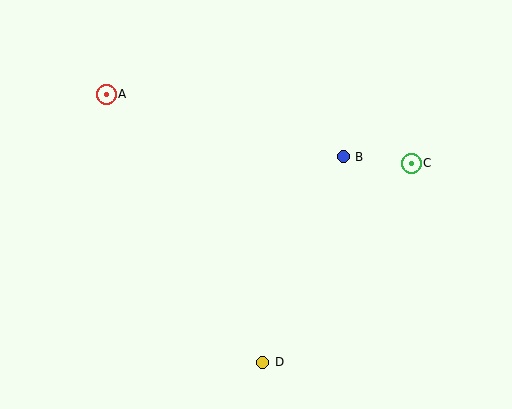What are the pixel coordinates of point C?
Point C is at (411, 163).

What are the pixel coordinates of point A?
Point A is at (106, 94).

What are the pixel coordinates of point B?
Point B is at (343, 157).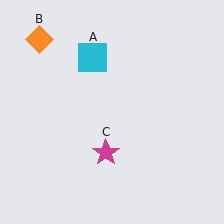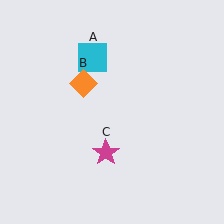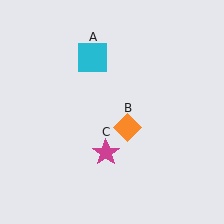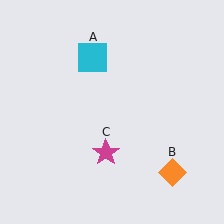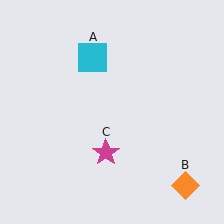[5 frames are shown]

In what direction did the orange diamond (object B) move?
The orange diamond (object B) moved down and to the right.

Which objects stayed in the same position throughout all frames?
Cyan square (object A) and magenta star (object C) remained stationary.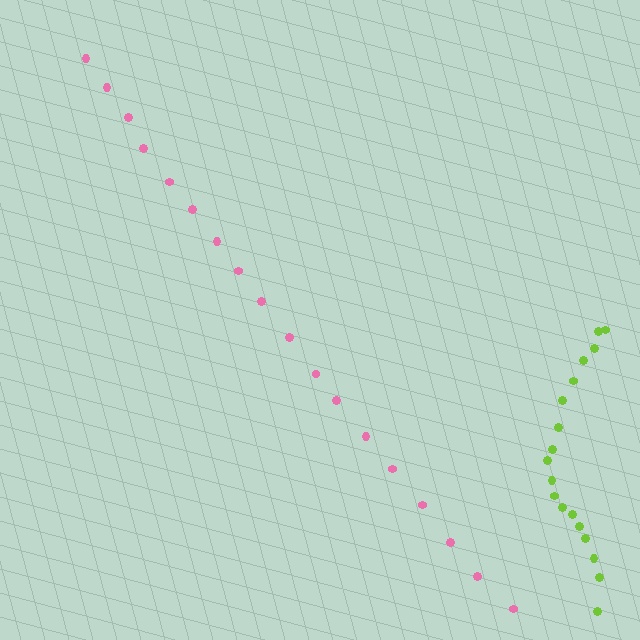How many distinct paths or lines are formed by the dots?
There are 2 distinct paths.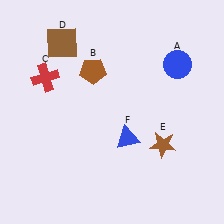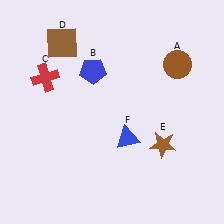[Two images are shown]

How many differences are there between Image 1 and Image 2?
There are 2 differences between the two images.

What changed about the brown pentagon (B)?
In Image 1, B is brown. In Image 2, it changed to blue.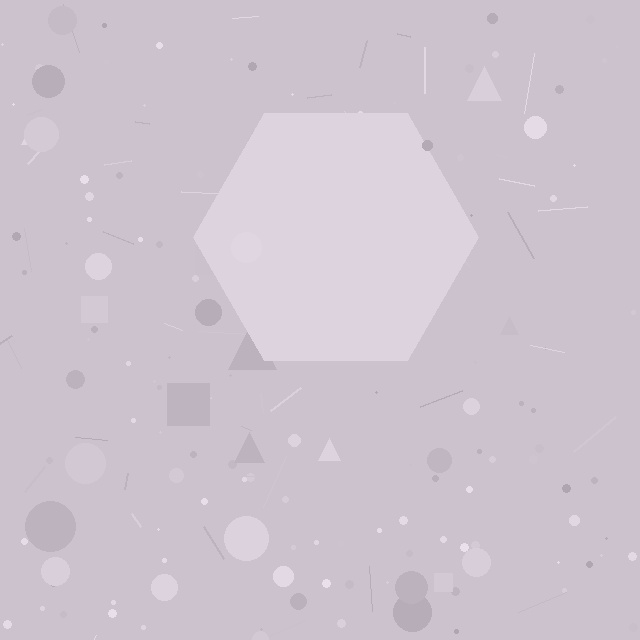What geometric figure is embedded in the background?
A hexagon is embedded in the background.